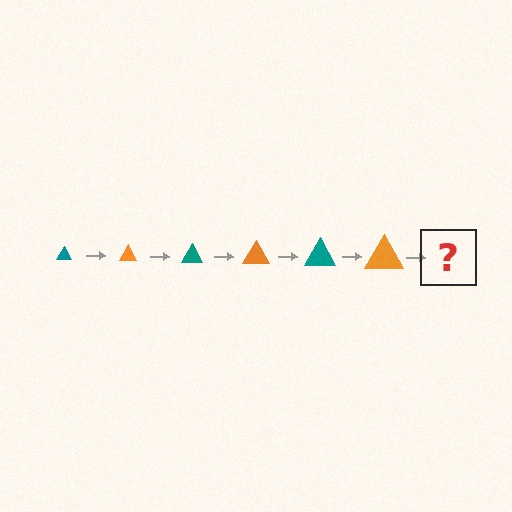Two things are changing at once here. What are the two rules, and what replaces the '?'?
The two rules are that the triangle grows larger each step and the color cycles through teal and orange. The '?' should be a teal triangle, larger than the previous one.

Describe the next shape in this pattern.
It should be a teal triangle, larger than the previous one.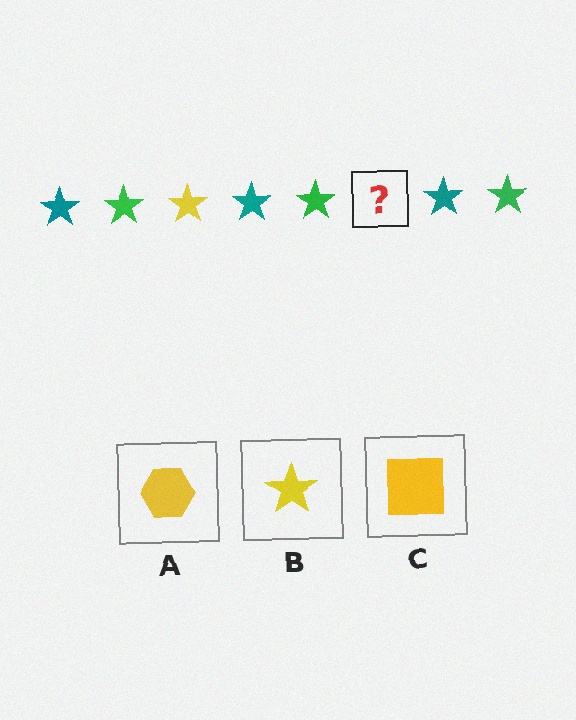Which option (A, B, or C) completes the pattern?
B.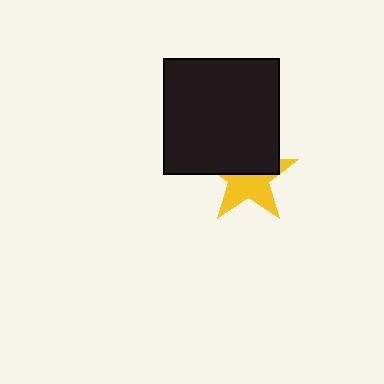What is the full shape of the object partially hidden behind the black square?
The partially hidden object is a yellow star.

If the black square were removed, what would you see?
You would see the complete yellow star.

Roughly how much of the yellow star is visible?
About half of it is visible (roughly 52%).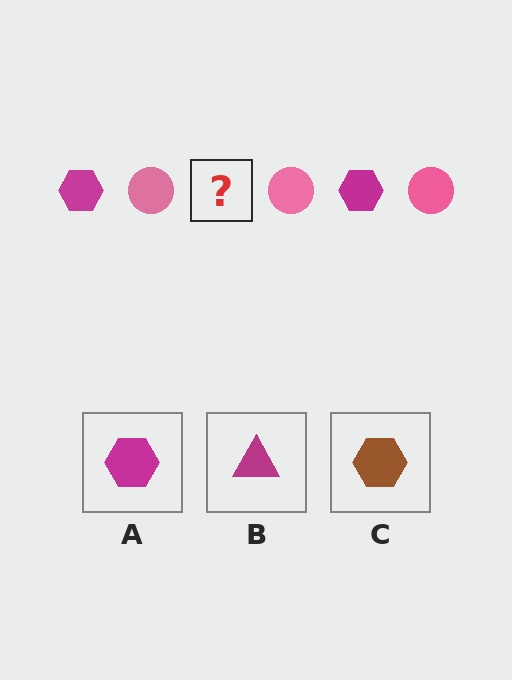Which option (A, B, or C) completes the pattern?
A.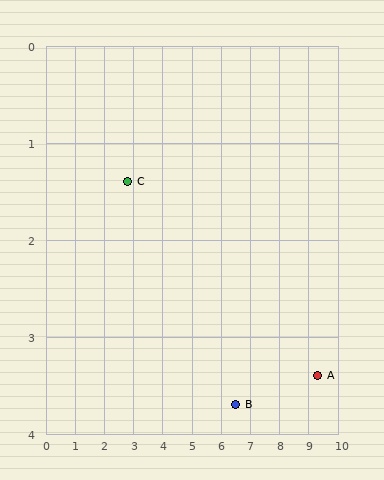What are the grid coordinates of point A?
Point A is at approximately (9.3, 3.4).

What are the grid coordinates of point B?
Point B is at approximately (6.5, 3.7).